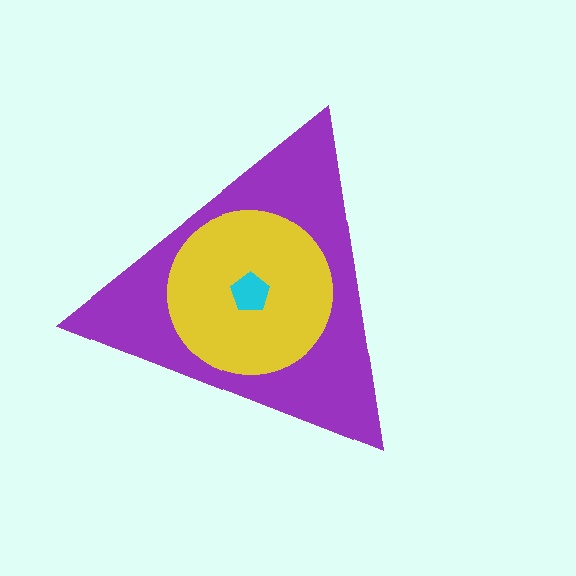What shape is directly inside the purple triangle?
The yellow circle.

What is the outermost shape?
The purple triangle.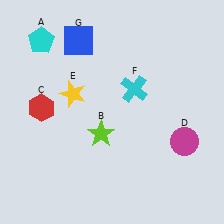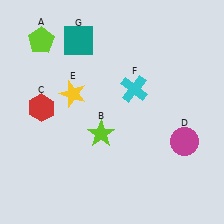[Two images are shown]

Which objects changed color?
A changed from cyan to lime. G changed from blue to teal.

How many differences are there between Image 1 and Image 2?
There are 2 differences between the two images.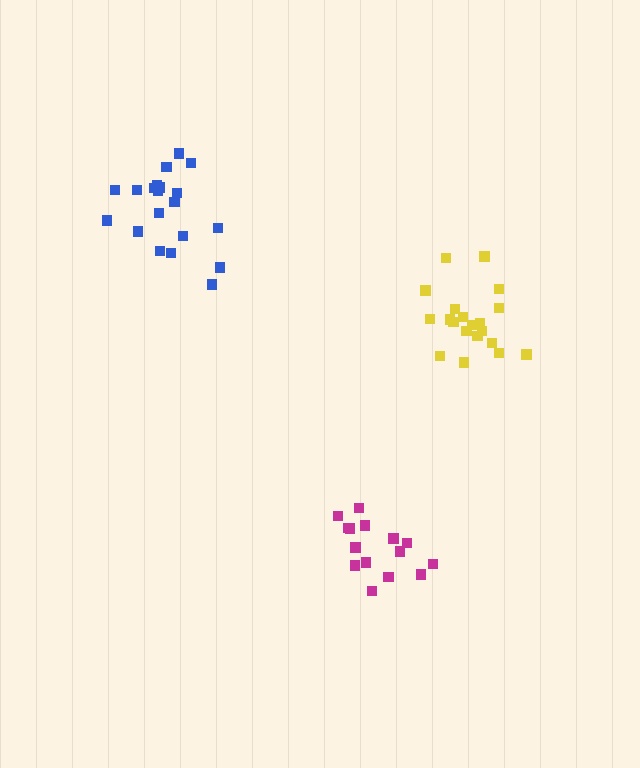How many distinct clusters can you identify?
There are 3 distinct clusters.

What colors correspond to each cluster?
The clusters are colored: blue, magenta, yellow.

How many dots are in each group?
Group 1: 20 dots, Group 2: 15 dots, Group 3: 20 dots (55 total).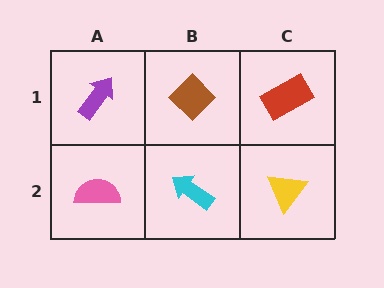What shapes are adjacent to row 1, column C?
A yellow triangle (row 2, column C), a brown diamond (row 1, column B).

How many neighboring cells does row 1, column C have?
2.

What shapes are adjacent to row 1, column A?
A pink semicircle (row 2, column A), a brown diamond (row 1, column B).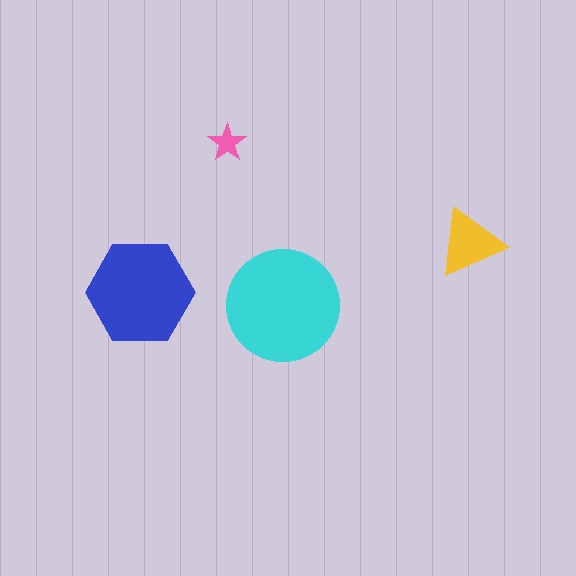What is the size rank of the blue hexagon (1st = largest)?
2nd.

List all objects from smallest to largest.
The pink star, the yellow triangle, the blue hexagon, the cyan circle.